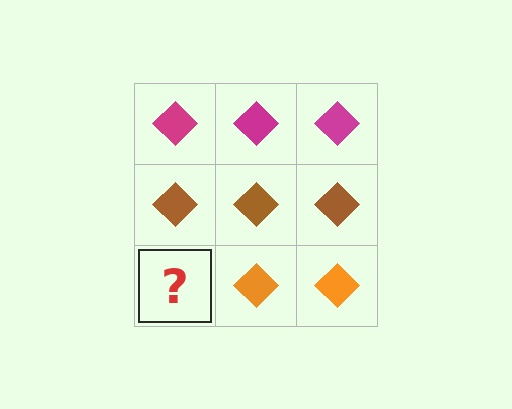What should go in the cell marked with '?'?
The missing cell should contain an orange diamond.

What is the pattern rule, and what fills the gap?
The rule is that each row has a consistent color. The gap should be filled with an orange diamond.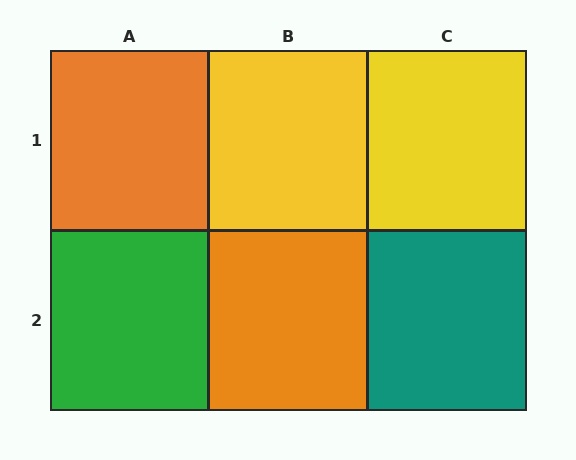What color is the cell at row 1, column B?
Yellow.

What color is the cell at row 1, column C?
Yellow.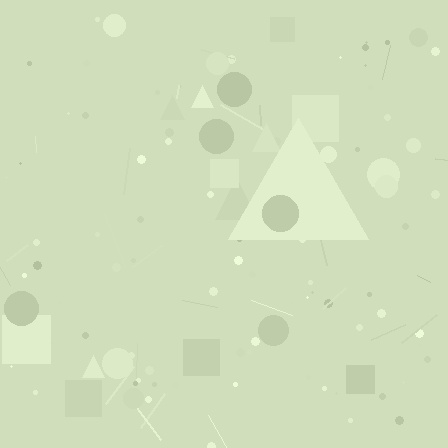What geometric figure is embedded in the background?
A triangle is embedded in the background.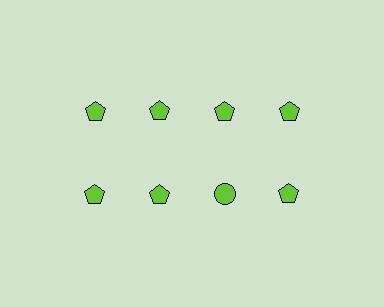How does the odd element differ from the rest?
It has a different shape: circle instead of pentagon.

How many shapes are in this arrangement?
There are 8 shapes arranged in a grid pattern.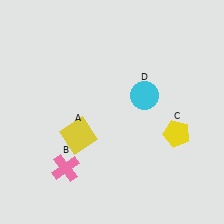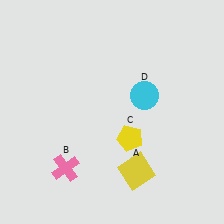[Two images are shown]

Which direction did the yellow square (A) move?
The yellow square (A) moved right.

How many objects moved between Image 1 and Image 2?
2 objects moved between the two images.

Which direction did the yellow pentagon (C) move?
The yellow pentagon (C) moved left.